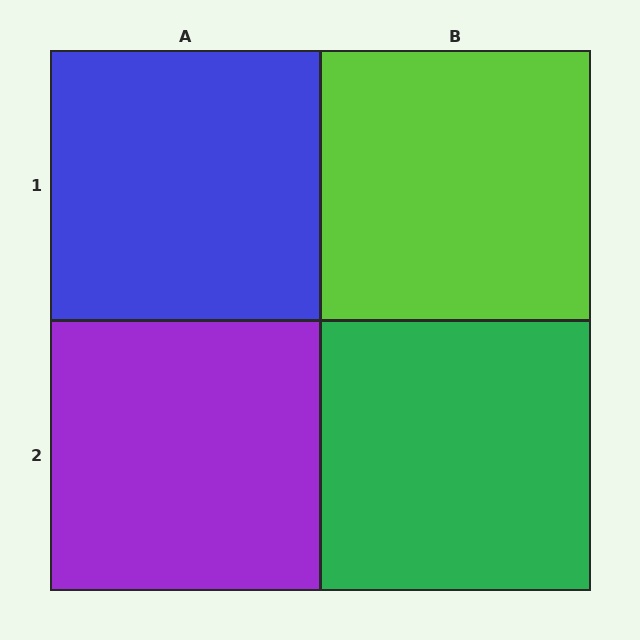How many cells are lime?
1 cell is lime.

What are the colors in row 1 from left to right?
Blue, lime.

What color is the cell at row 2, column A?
Purple.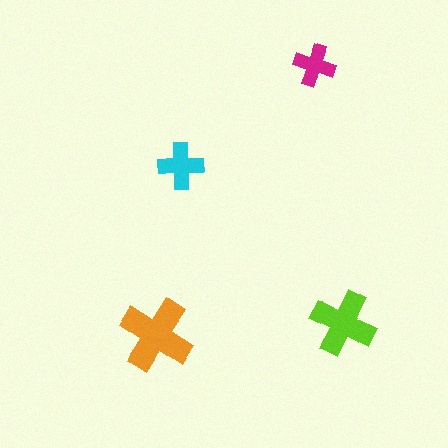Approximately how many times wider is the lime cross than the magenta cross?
About 1.5 times wider.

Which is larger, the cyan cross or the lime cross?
The lime one.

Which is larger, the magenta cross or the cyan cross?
The cyan one.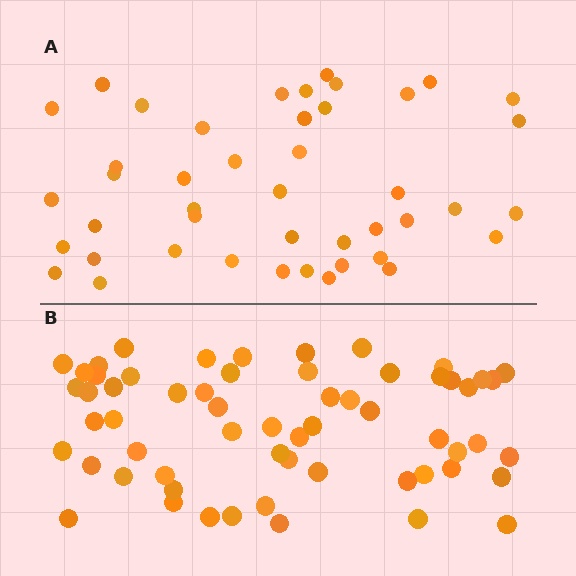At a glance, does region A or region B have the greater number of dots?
Region B (the bottom region) has more dots.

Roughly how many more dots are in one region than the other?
Region B has approximately 15 more dots than region A.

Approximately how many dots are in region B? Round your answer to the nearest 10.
About 60 dots.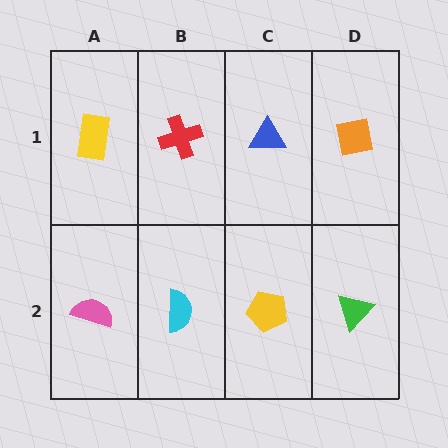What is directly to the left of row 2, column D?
A yellow pentagon.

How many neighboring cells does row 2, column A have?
2.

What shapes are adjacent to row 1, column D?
A green triangle (row 2, column D), a blue triangle (row 1, column C).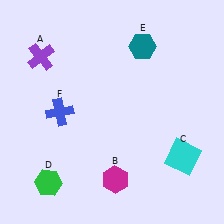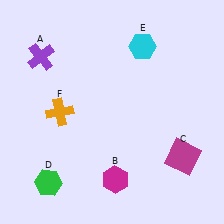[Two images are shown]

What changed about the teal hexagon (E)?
In Image 1, E is teal. In Image 2, it changed to cyan.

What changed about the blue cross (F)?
In Image 1, F is blue. In Image 2, it changed to orange.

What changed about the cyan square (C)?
In Image 1, C is cyan. In Image 2, it changed to magenta.